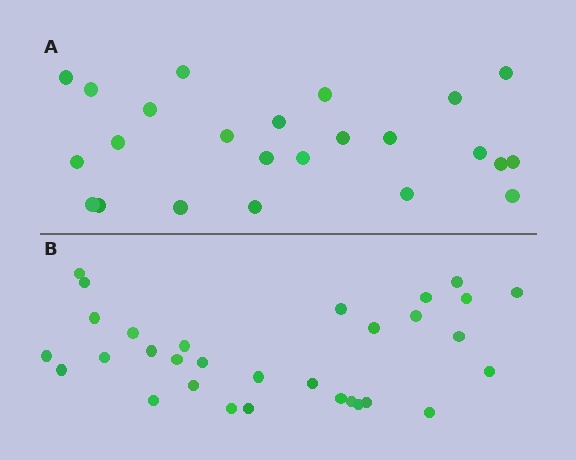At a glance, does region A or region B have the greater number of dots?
Region B (the bottom region) has more dots.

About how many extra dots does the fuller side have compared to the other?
Region B has roughly 8 or so more dots than region A.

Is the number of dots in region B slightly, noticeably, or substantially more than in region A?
Region B has noticeably more, but not dramatically so. The ratio is roughly 1.3 to 1.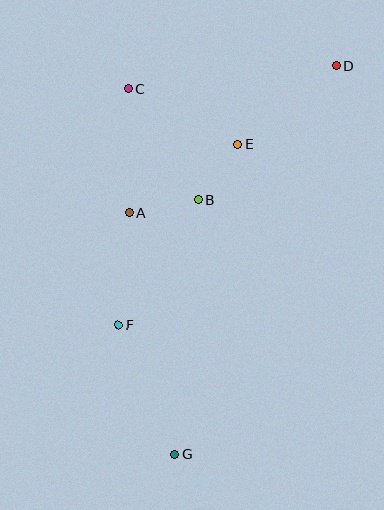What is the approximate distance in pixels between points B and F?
The distance between B and F is approximately 148 pixels.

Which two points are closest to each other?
Points B and E are closest to each other.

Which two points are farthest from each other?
Points D and G are farthest from each other.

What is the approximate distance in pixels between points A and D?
The distance between A and D is approximately 254 pixels.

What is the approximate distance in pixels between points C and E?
The distance between C and E is approximately 123 pixels.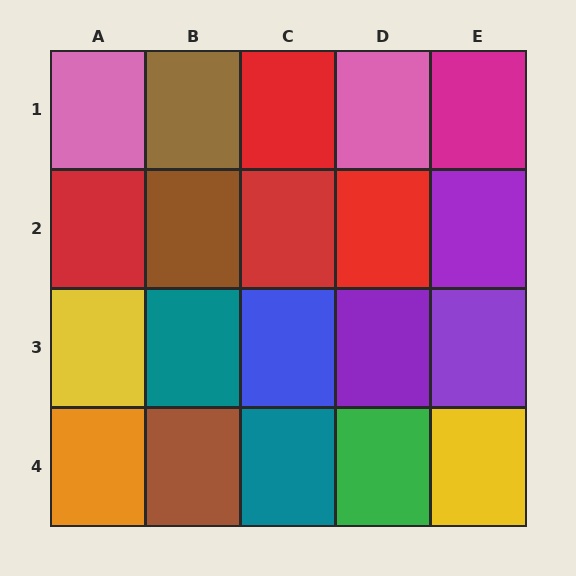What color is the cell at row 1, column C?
Red.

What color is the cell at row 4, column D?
Green.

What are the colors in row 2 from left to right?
Red, brown, red, red, purple.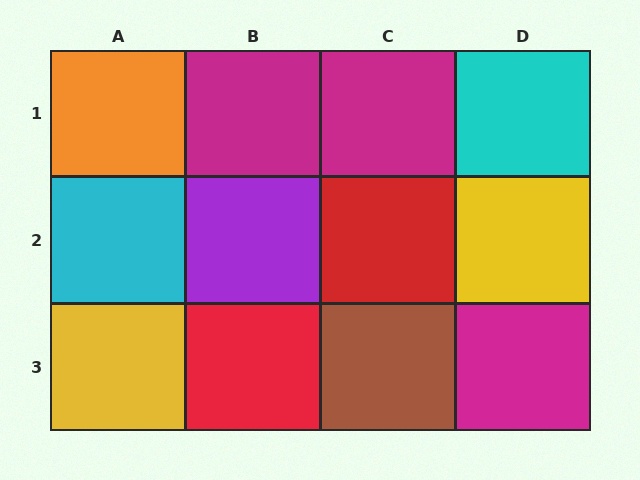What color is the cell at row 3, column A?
Yellow.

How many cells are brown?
1 cell is brown.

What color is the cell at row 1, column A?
Orange.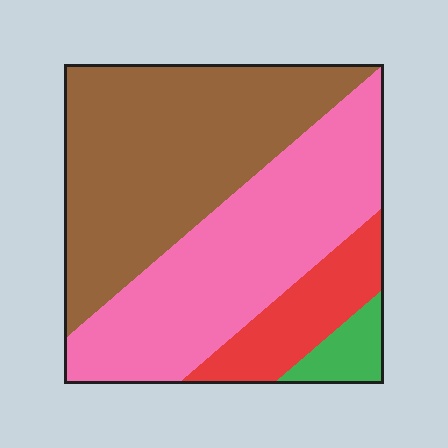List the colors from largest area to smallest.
From largest to smallest: brown, pink, red, green.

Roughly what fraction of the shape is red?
Red takes up about one eighth (1/8) of the shape.